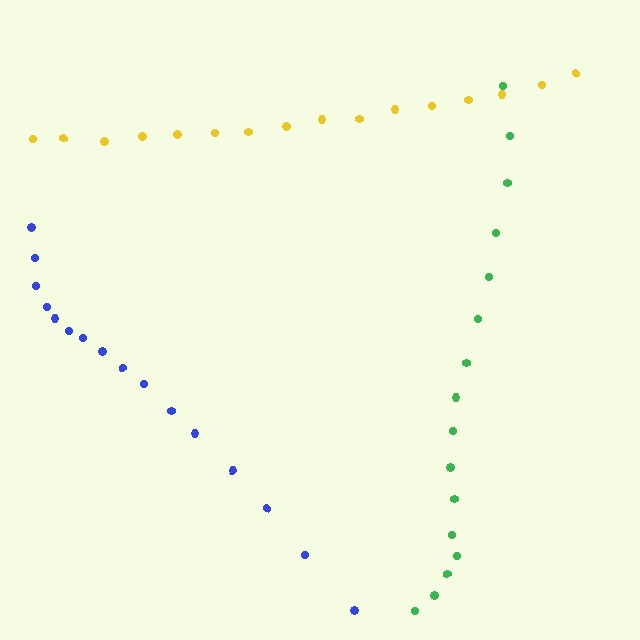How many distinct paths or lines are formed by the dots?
There are 3 distinct paths.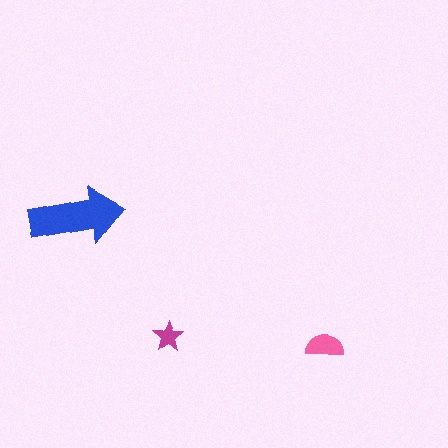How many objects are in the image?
There are 3 objects in the image.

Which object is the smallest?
The magenta star.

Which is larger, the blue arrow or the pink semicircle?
The blue arrow.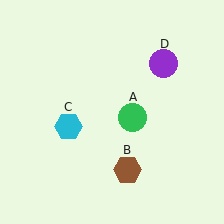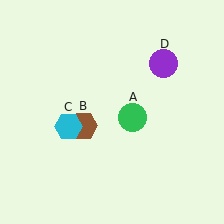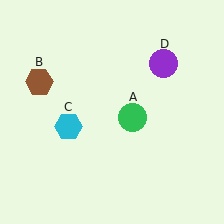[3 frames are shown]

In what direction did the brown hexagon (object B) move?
The brown hexagon (object B) moved up and to the left.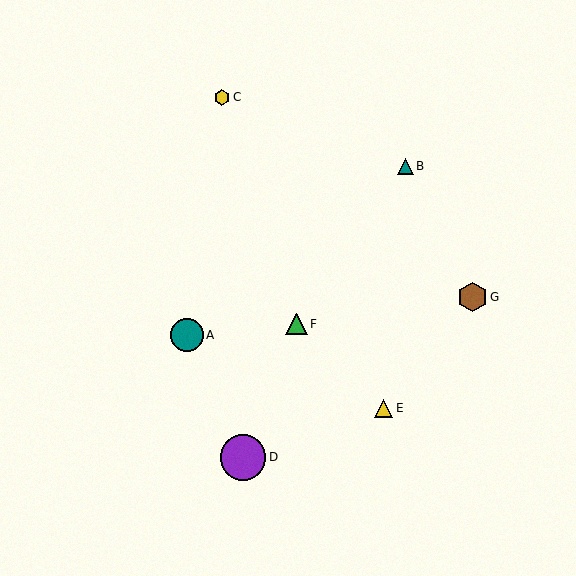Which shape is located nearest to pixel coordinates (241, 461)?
The purple circle (labeled D) at (243, 457) is nearest to that location.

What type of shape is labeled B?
Shape B is a teal triangle.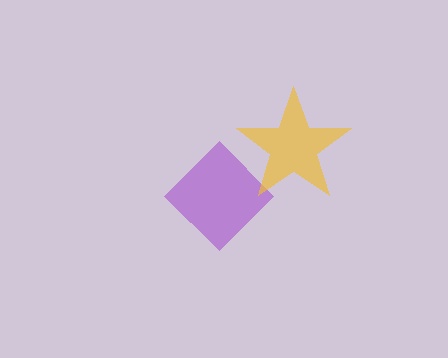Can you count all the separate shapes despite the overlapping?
Yes, there are 2 separate shapes.